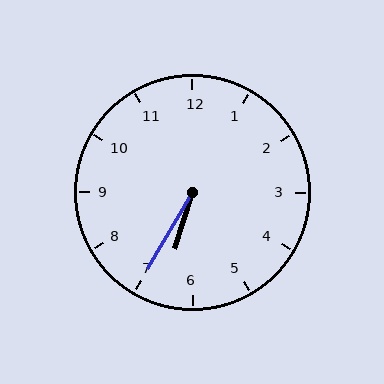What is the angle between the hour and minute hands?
Approximately 12 degrees.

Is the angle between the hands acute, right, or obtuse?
It is acute.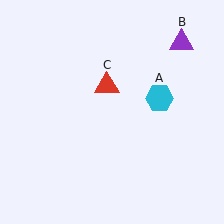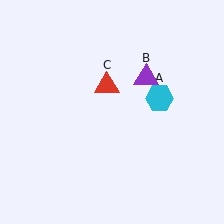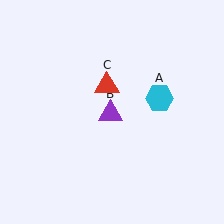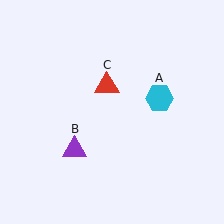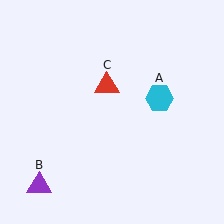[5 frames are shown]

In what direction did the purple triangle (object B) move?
The purple triangle (object B) moved down and to the left.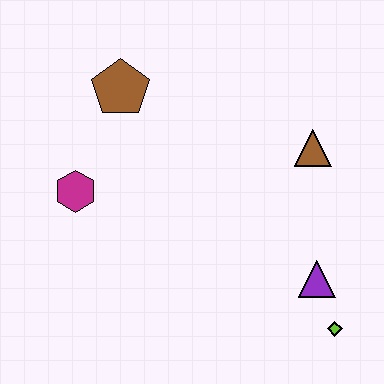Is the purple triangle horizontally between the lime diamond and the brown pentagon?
Yes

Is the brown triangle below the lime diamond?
No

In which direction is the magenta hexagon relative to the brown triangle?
The magenta hexagon is to the left of the brown triangle.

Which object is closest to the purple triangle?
The lime diamond is closest to the purple triangle.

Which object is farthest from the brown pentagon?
The lime diamond is farthest from the brown pentagon.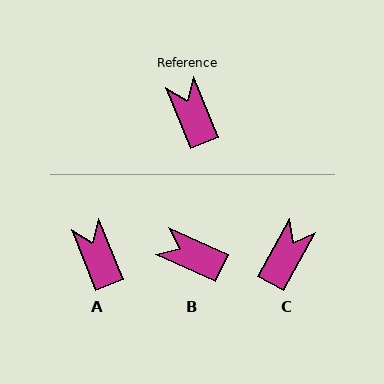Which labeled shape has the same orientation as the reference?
A.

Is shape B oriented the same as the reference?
No, it is off by about 43 degrees.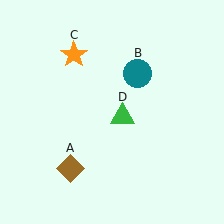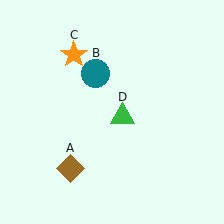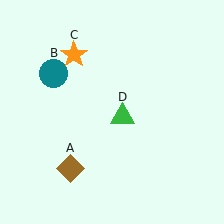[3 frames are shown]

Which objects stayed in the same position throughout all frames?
Brown diamond (object A) and orange star (object C) and green triangle (object D) remained stationary.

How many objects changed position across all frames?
1 object changed position: teal circle (object B).